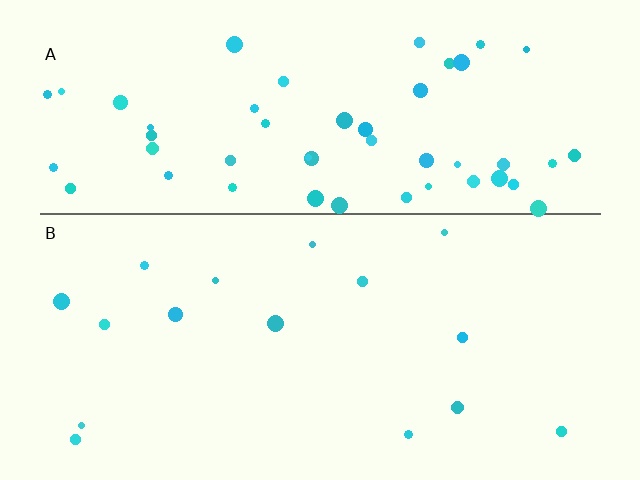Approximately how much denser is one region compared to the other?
Approximately 3.4× — region A over region B.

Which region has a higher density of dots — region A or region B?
A (the top).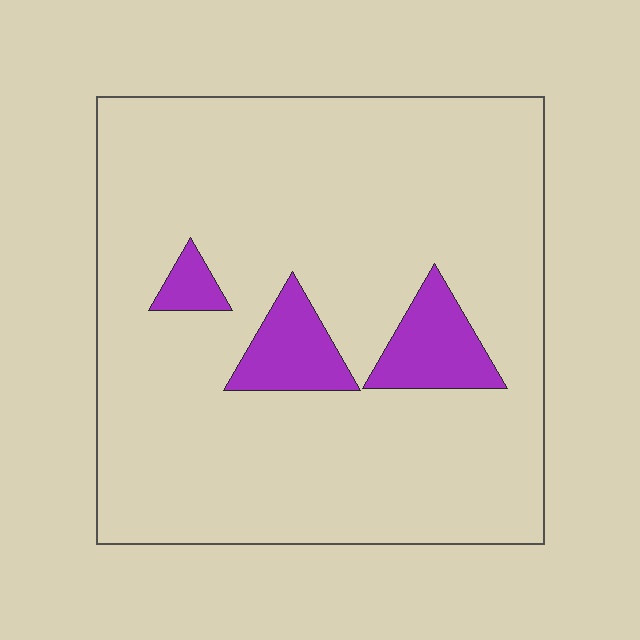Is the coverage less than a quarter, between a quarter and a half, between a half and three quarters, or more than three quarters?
Less than a quarter.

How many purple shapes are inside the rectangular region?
3.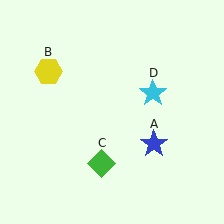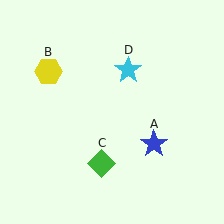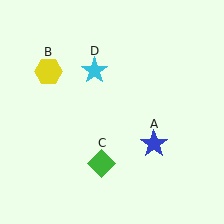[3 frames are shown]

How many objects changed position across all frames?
1 object changed position: cyan star (object D).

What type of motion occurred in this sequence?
The cyan star (object D) rotated counterclockwise around the center of the scene.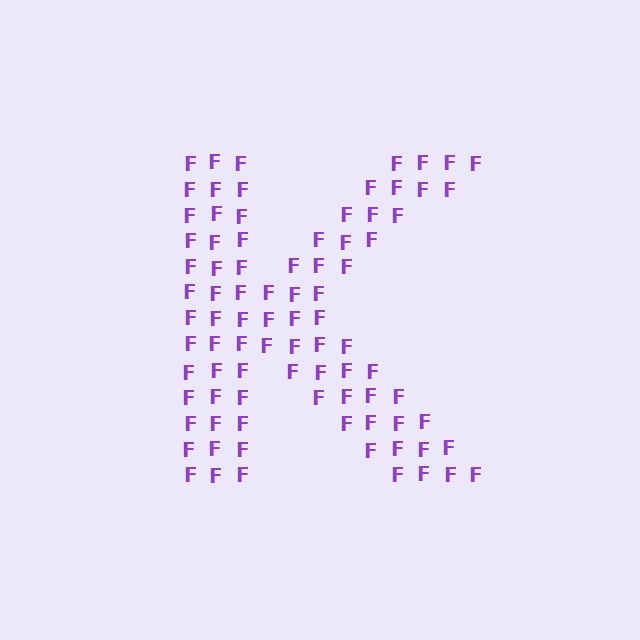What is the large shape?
The large shape is the letter K.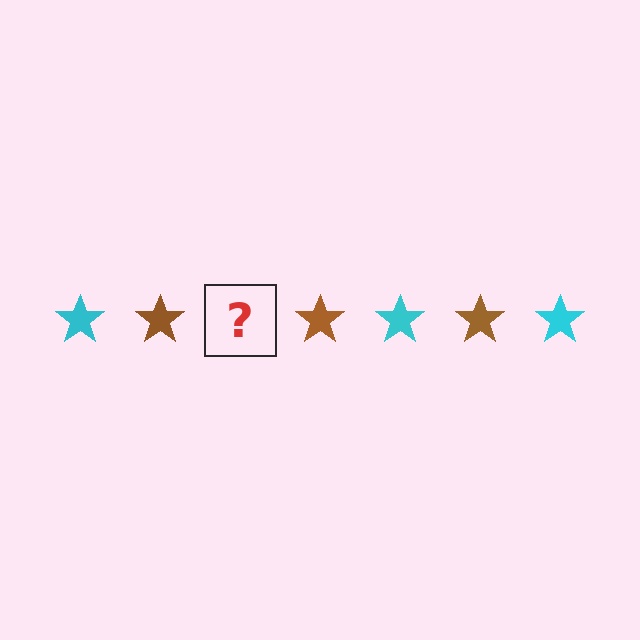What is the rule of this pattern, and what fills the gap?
The rule is that the pattern cycles through cyan, brown stars. The gap should be filled with a cyan star.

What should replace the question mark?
The question mark should be replaced with a cyan star.